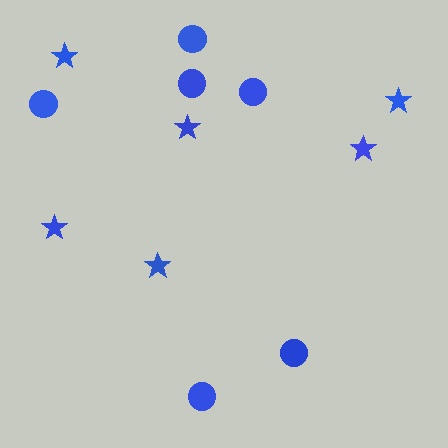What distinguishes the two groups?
There are 2 groups: one group of circles (6) and one group of stars (6).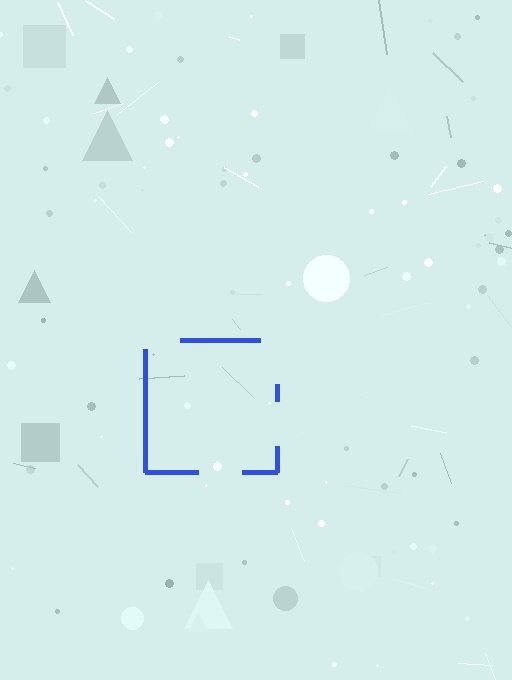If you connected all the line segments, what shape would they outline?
They would outline a square.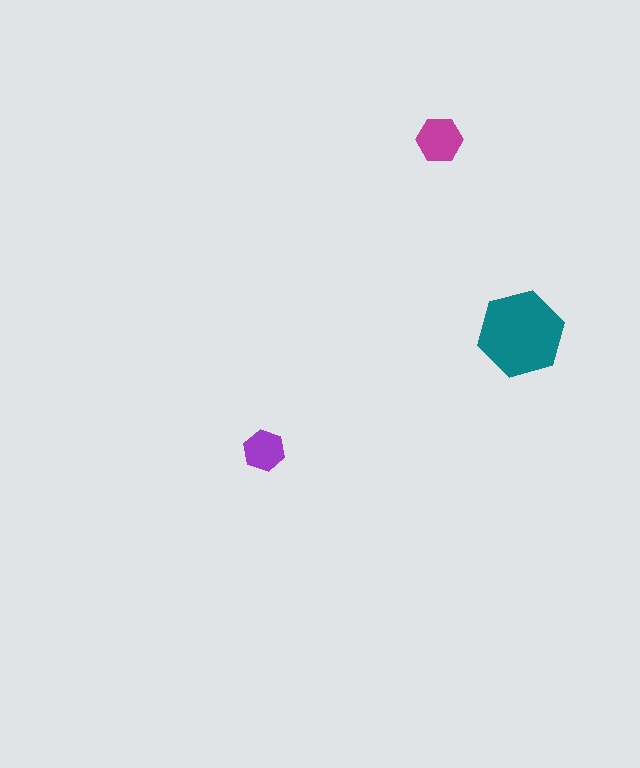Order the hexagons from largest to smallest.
the teal one, the magenta one, the purple one.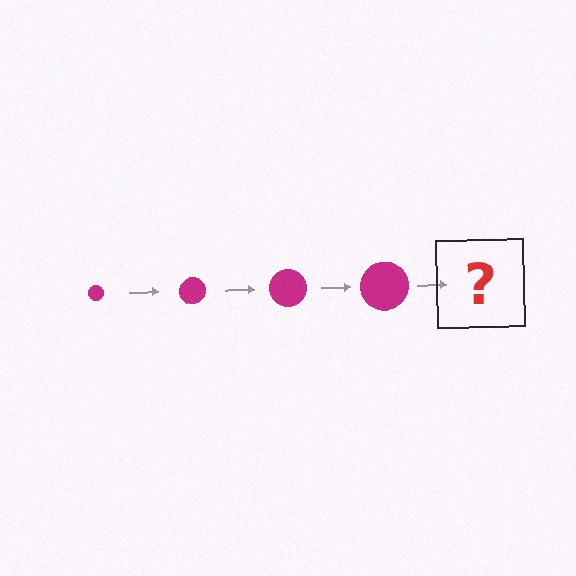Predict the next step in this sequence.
The next step is a magenta circle, larger than the previous one.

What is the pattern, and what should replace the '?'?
The pattern is that the circle gets progressively larger each step. The '?' should be a magenta circle, larger than the previous one.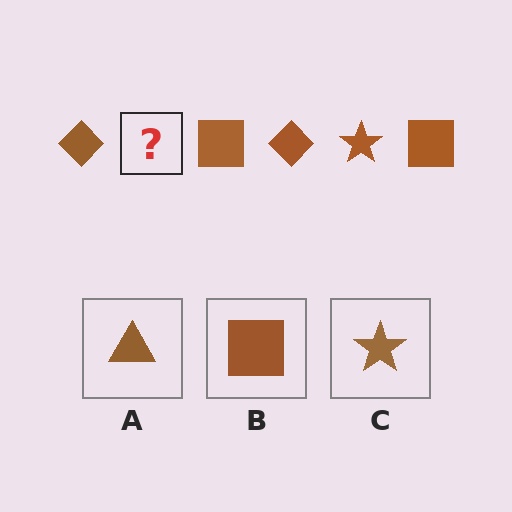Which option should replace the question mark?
Option C.